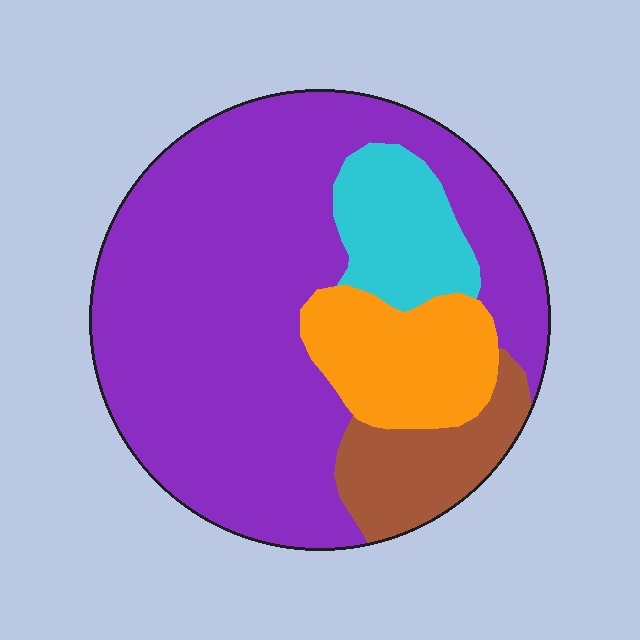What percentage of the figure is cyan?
Cyan takes up about one tenth (1/10) of the figure.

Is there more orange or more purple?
Purple.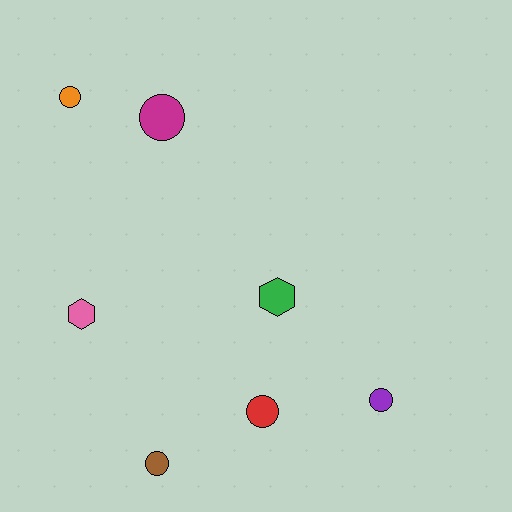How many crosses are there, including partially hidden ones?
There are no crosses.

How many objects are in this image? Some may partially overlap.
There are 7 objects.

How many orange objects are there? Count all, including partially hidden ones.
There is 1 orange object.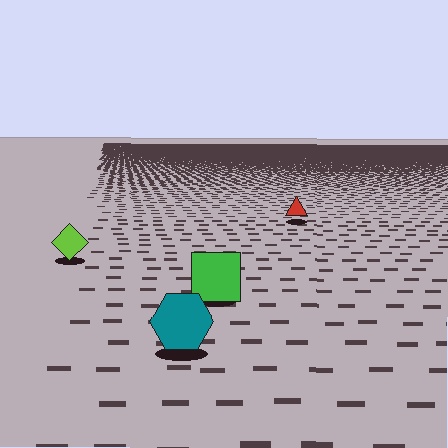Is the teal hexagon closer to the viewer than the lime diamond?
Yes. The teal hexagon is closer — you can tell from the texture gradient: the ground texture is coarser near it.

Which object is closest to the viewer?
The teal hexagon is closest. The texture marks near it are larger and more spread out.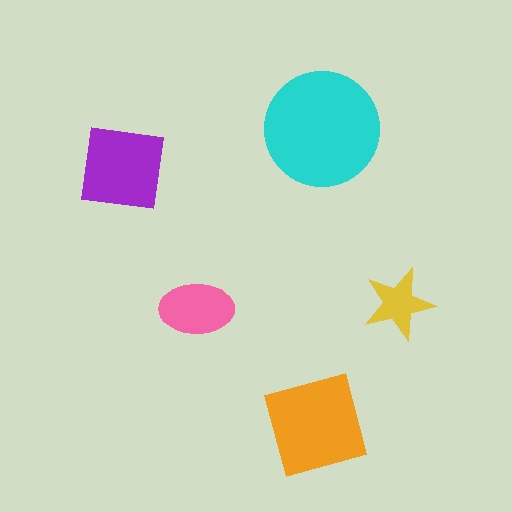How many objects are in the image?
There are 5 objects in the image.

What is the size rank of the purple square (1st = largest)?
3rd.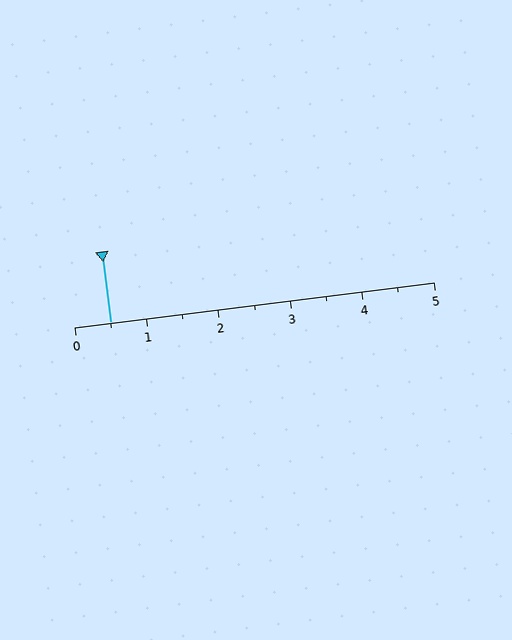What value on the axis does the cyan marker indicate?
The marker indicates approximately 0.5.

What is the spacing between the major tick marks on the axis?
The major ticks are spaced 1 apart.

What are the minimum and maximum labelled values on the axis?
The axis runs from 0 to 5.